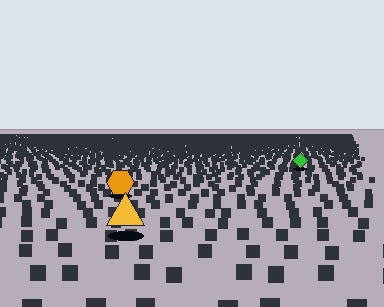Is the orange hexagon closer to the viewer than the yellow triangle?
No. The yellow triangle is closer — you can tell from the texture gradient: the ground texture is coarser near it.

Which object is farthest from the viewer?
The green diamond is farthest from the viewer. It appears smaller and the ground texture around it is denser.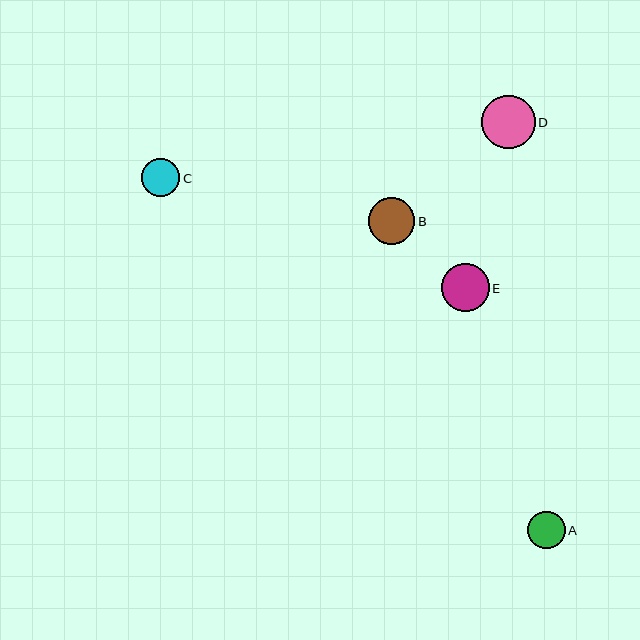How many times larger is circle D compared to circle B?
Circle D is approximately 1.1 times the size of circle B.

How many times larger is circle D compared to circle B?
Circle D is approximately 1.1 times the size of circle B.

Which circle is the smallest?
Circle A is the smallest with a size of approximately 37 pixels.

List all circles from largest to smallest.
From largest to smallest: D, E, B, C, A.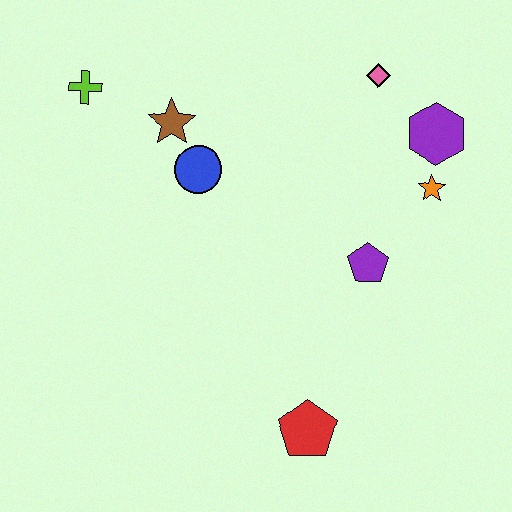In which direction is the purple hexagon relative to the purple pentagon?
The purple hexagon is above the purple pentagon.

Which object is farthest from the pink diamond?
The red pentagon is farthest from the pink diamond.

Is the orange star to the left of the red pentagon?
No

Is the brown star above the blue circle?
Yes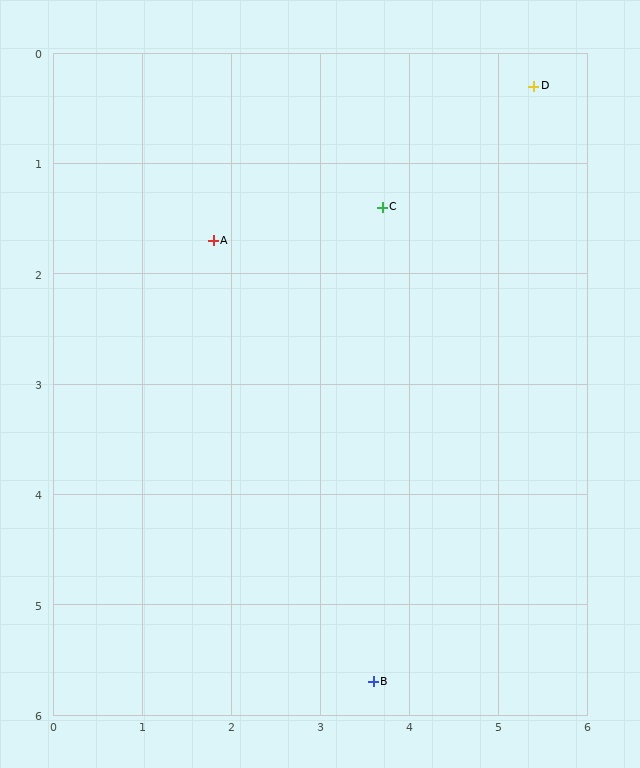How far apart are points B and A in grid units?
Points B and A are about 4.4 grid units apart.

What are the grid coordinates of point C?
Point C is at approximately (3.7, 1.4).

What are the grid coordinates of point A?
Point A is at approximately (1.8, 1.7).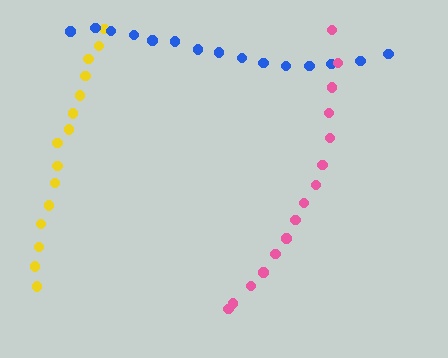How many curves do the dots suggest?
There are 3 distinct paths.